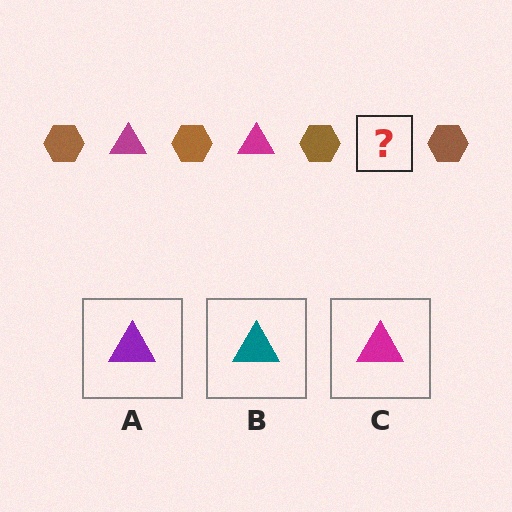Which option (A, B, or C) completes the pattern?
C.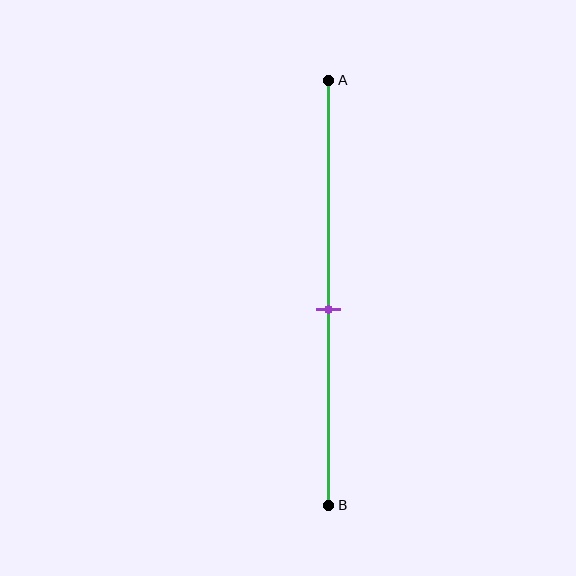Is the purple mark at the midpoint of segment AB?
No, the mark is at about 55% from A, not at the 50% midpoint.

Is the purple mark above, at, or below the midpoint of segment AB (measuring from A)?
The purple mark is below the midpoint of segment AB.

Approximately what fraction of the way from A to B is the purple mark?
The purple mark is approximately 55% of the way from A to B.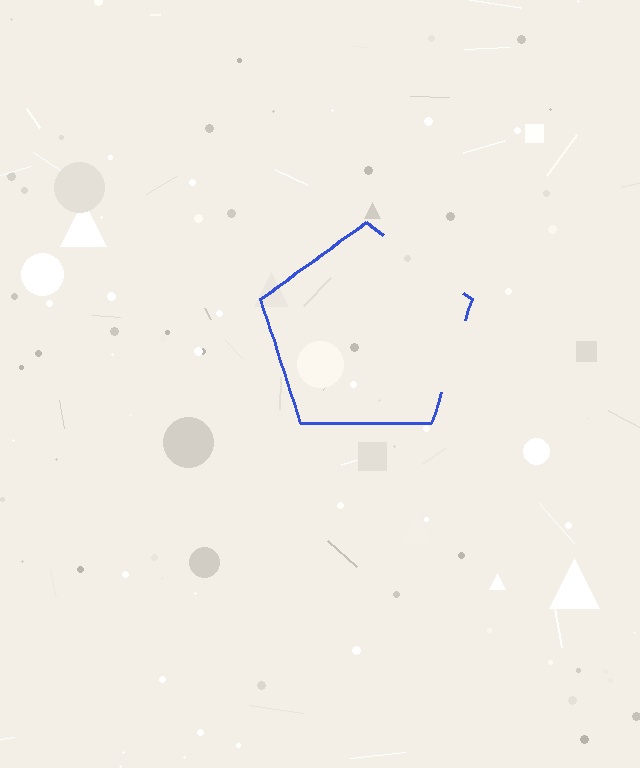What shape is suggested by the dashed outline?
The dashed outline suggests a pentagon.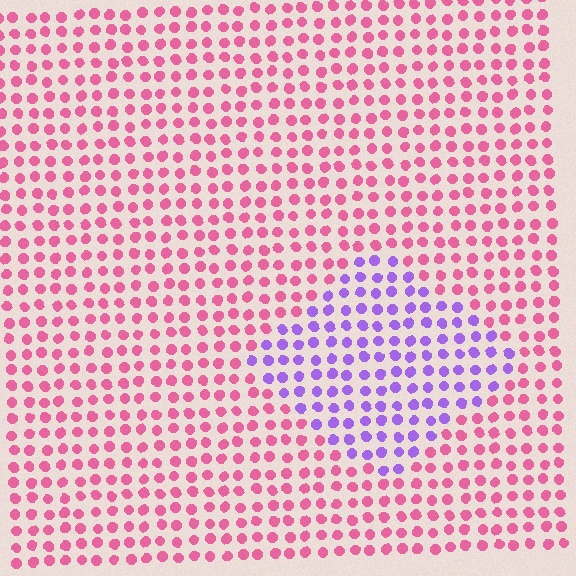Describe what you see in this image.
The image is filled with small pink elements in a uniform arrangement. A diamond-shaped region is visible where the elements are tinted to a slightly different hue, forming a subtle color boundary.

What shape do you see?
I see a diamond.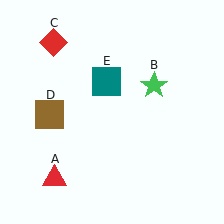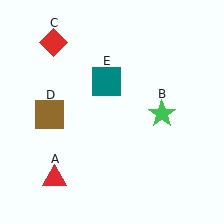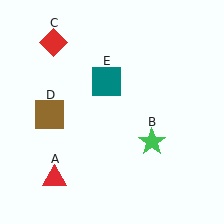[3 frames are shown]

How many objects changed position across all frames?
1 object changed position: green star (object B).